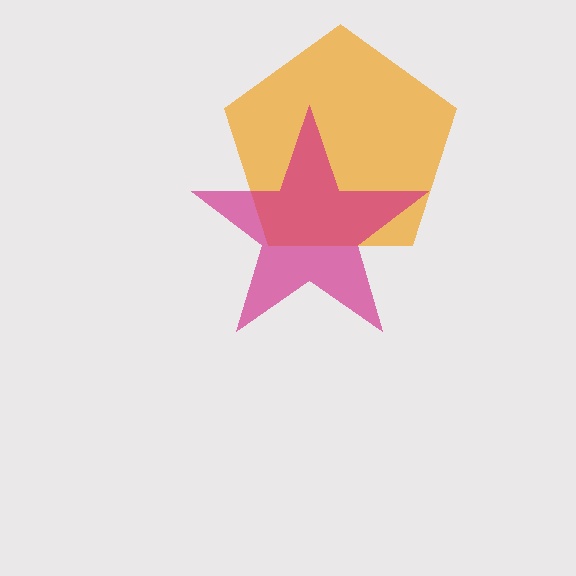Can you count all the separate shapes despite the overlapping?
Yes, there are 2 separate shapes.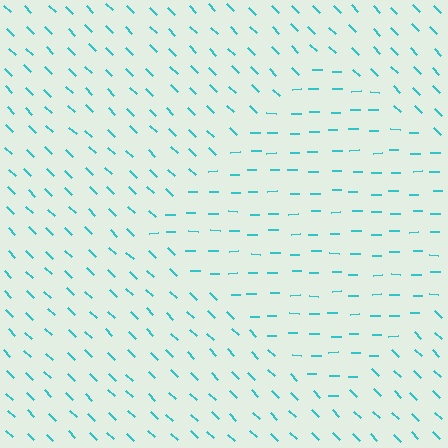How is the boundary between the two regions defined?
The boundary is defined purely by a change in line orientation (approximately 45 degrees difference). All lines are the same color and thickness.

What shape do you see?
I see a diamond.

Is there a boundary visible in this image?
Yes, there is a texture boundary formed by a change in line orientation.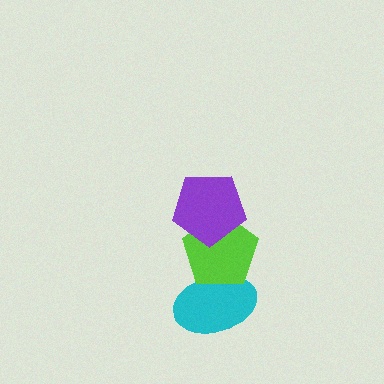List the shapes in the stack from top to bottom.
From top to bottom: the purple pentagon, the lime pentagon, the cyan ellipse.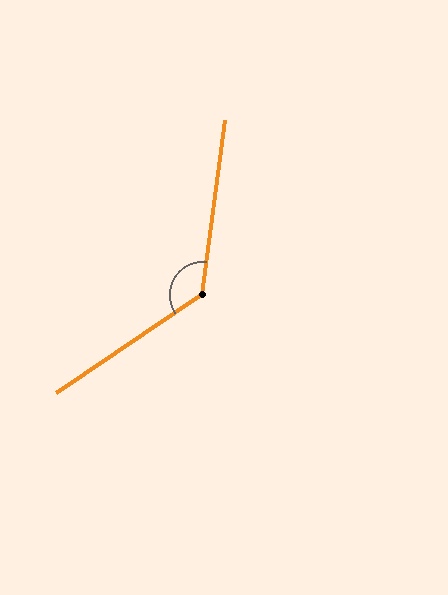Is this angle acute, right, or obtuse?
It is obtuse.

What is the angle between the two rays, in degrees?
Approximately 132 degrees.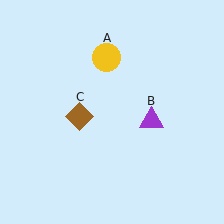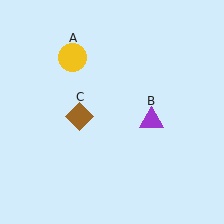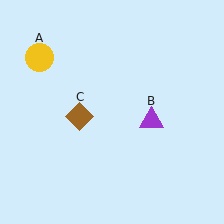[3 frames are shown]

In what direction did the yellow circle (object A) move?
The yellow circle (object A) moved left.